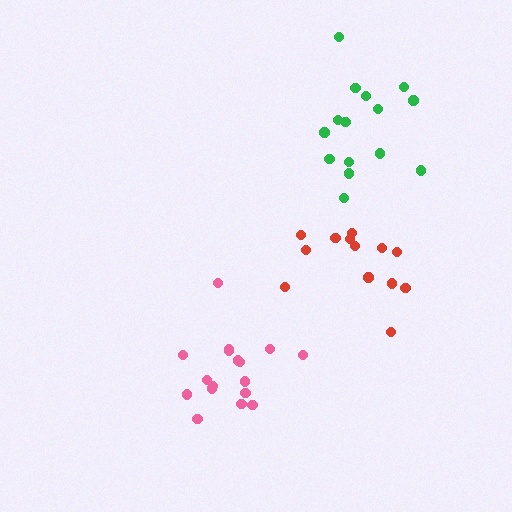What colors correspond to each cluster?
The clusters are colored: pink, red, green.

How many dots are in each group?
Group 1: 17 dots, Group 2: 13 dots, Group 3: 15 dots (45 total).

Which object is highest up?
The green cluster is topmost.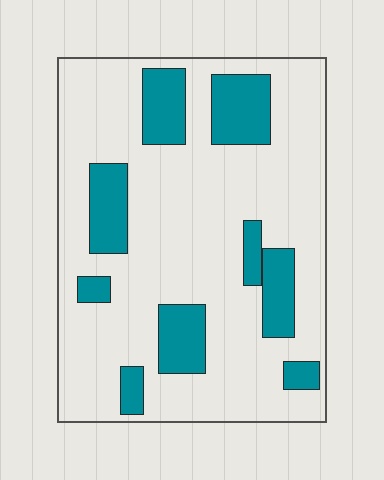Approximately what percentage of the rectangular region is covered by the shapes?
Approximately 20%.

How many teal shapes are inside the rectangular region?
9.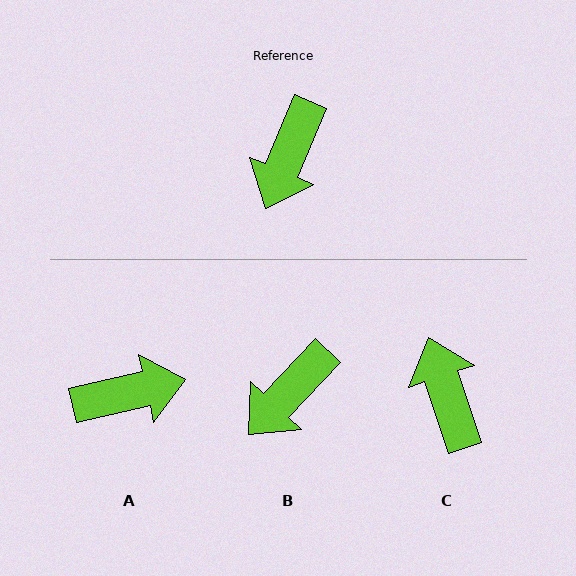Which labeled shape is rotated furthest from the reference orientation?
C, about 139 degrees away.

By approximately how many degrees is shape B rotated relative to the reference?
Approximately 20 degrees clockwise.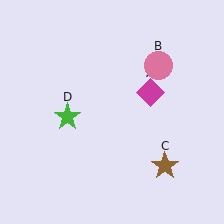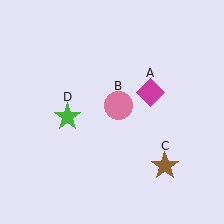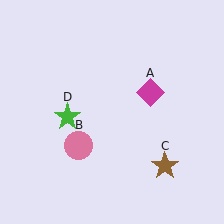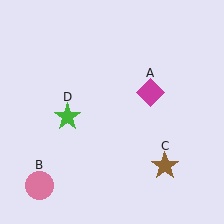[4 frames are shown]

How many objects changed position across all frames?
1 object changed position: pink circle (object B).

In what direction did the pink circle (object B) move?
The pink circle (object B) moved down and to the left.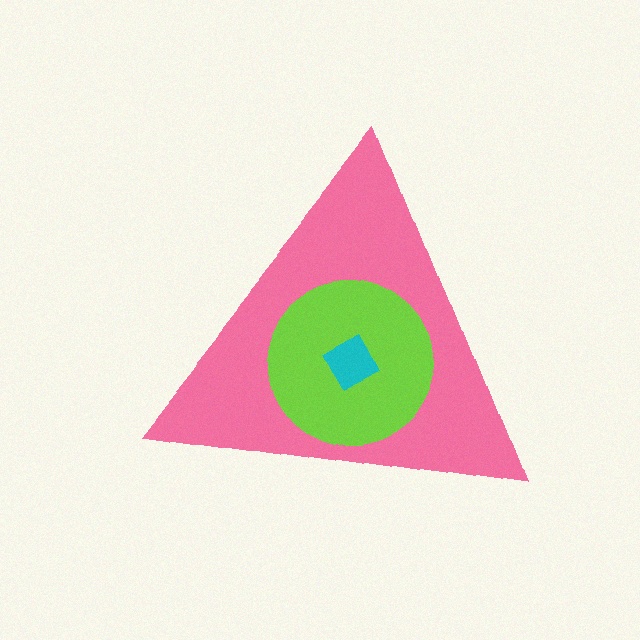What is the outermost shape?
The pink triangle.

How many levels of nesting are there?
3.